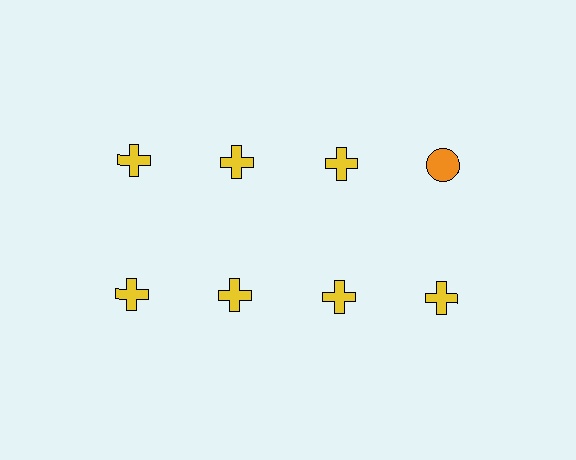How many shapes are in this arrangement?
There are 8 shapes arranged in a grid pattern.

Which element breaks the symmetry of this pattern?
The orange circle in the top row, second from right column breaks the symmetry. All other shapes are yellow crosses.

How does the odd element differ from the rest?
It differs in both color (orange instead of yellow) and shape (circle instead of cross).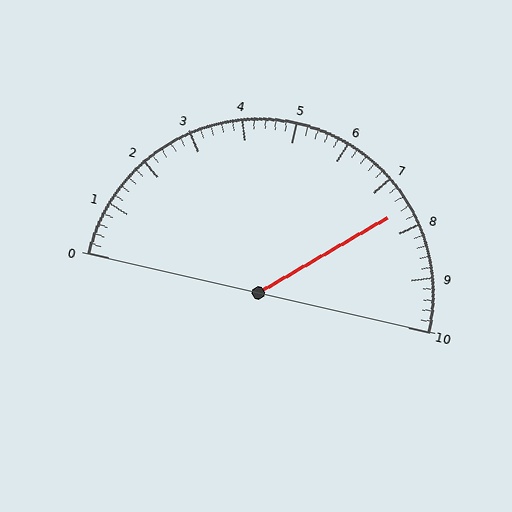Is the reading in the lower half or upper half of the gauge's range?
The reading is in the upper half of the range (0 to 10).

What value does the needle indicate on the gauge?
The needle indicates approximately 7.6.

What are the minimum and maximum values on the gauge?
The gauge ranges from 0 to 10.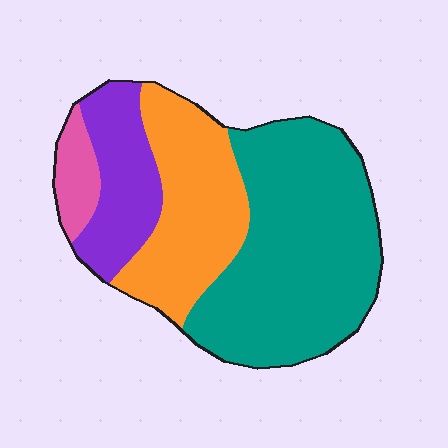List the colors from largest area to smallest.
From largest to smallest: teal, orange, purple, pink.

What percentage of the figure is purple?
Purple takes up about one sixth (1/6) of the figure.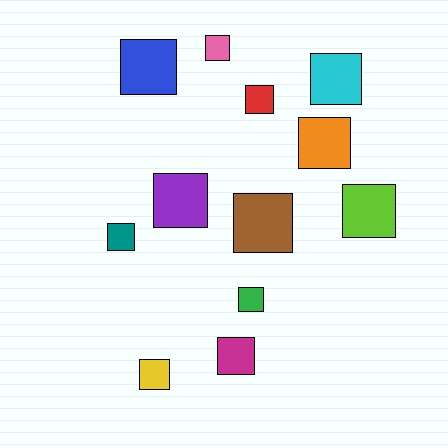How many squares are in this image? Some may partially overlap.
There are 12 squares.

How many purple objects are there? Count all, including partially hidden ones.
There is 1 purple object.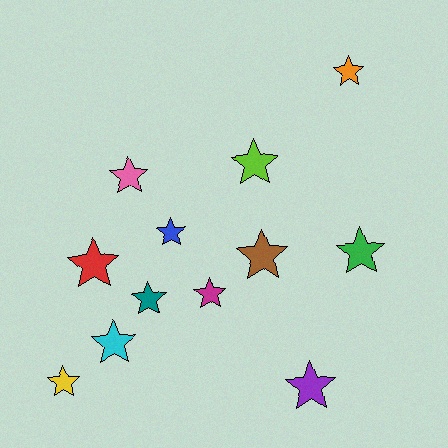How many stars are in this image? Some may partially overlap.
There are 12 stars.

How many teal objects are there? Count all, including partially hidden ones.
There is 1 teal object.